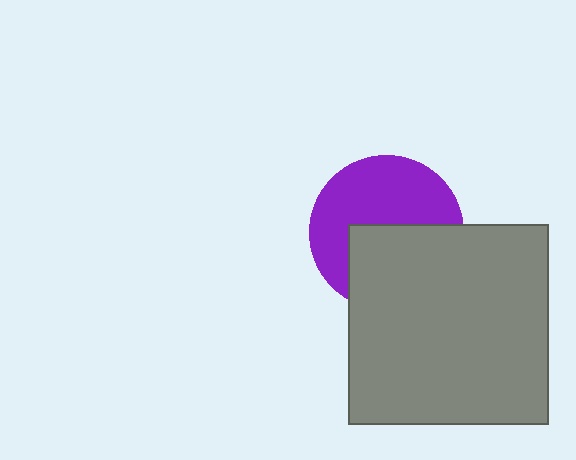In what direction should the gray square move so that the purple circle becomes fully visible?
The gray square should move down. That is the shortest direction to clear the overlap and leave the purple circle fully visible.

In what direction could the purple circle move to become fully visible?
The purple circle could move up. That would shift it out from behind the gray square entirely.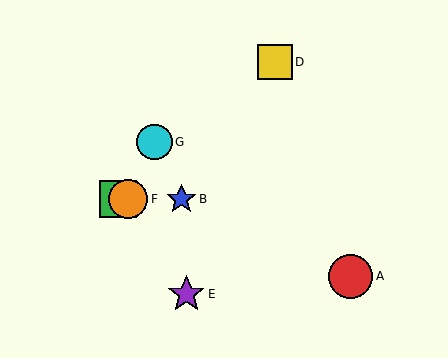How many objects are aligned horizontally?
3 objects (B, C, F) are aligned horizontally.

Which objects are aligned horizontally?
Objects B, C, F are aligned horizontally.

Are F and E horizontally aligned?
No, F is at y≈199 and E is at y≈294.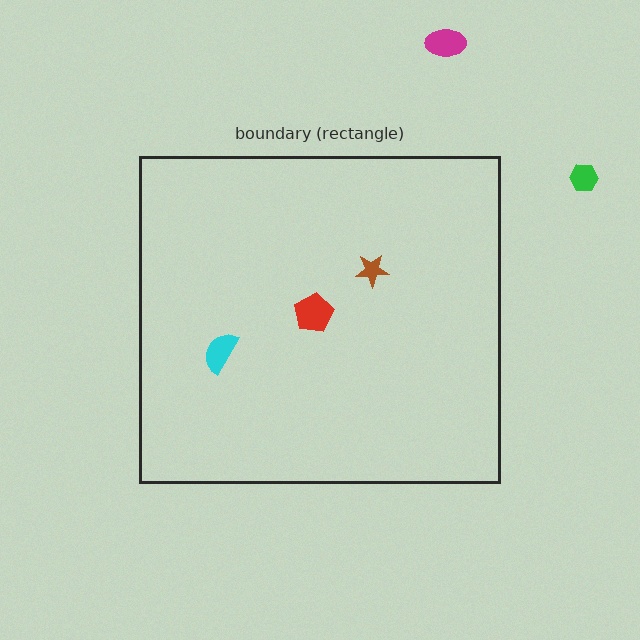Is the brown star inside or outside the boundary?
Inside.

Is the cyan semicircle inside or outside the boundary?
Inside.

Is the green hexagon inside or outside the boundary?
Outside.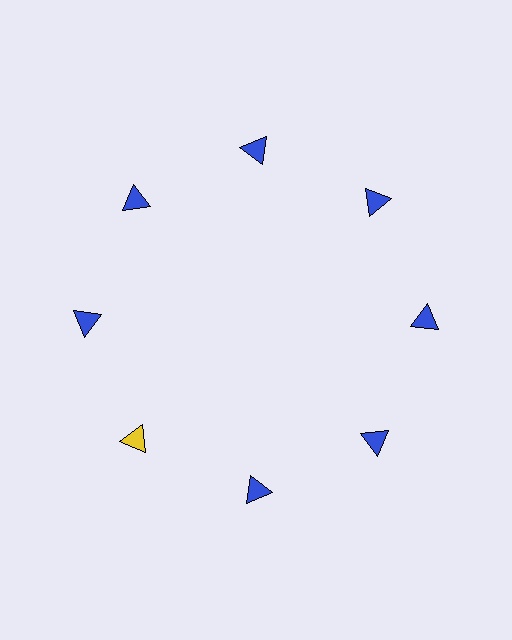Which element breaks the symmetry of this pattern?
The yellow triangle at roughly the 8 o'clock position breaks the symmetry. All other shapes are blue triangles.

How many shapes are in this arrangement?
There are 8 shapes arranged in a ring pattern.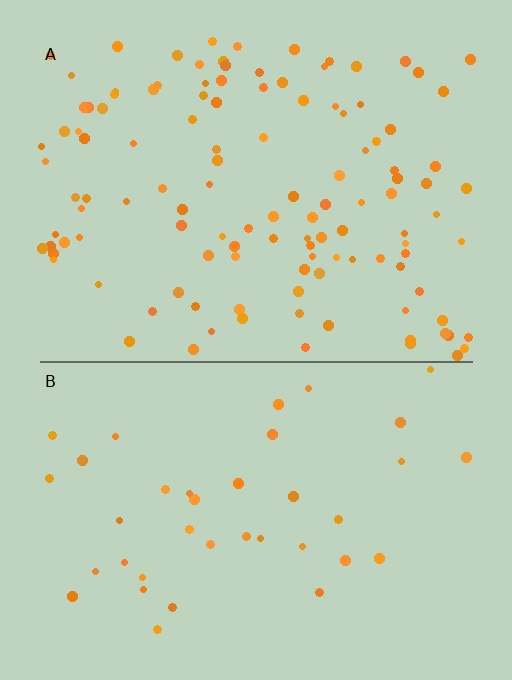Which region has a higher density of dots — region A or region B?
A (the top).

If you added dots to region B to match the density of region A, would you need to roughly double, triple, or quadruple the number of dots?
Approximately triple.